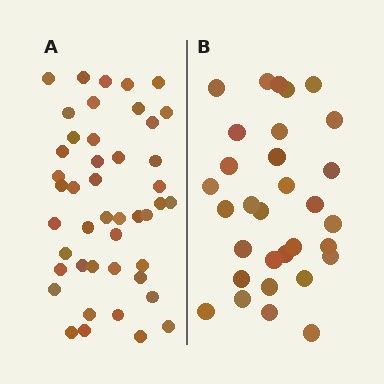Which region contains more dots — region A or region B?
Region A (the left region) has more dots.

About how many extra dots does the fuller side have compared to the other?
Region A has approximately 15 more dots than region B.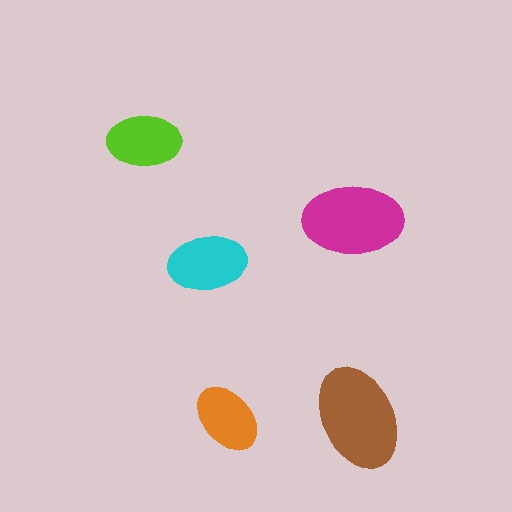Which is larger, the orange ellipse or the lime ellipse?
The lime one.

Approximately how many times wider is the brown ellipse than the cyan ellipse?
About 1.5 times wider.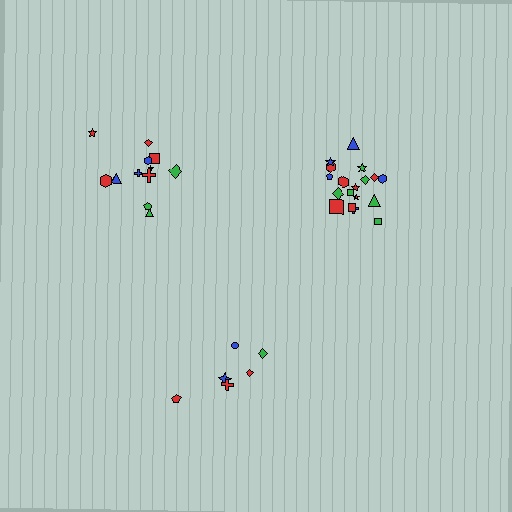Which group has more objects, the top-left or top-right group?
The top-right group.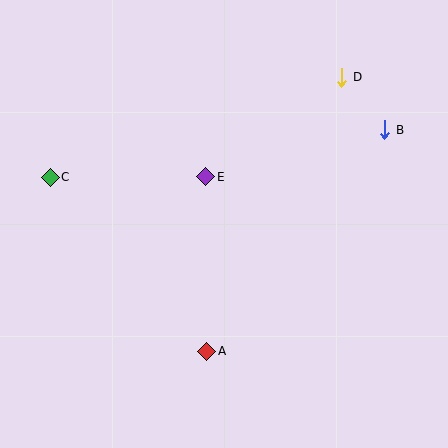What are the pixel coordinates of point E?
Point E is at (206, 177).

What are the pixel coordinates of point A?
Point A is at (207, 351).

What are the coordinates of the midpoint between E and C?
The midpoint between E and C is at (128, 177).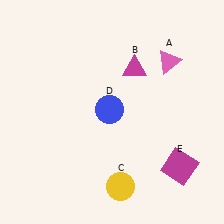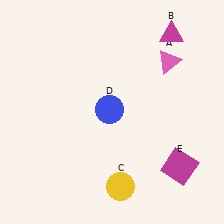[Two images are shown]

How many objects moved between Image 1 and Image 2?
1 object moved between the two images.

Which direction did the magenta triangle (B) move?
The magenta triangle (B) moved right.